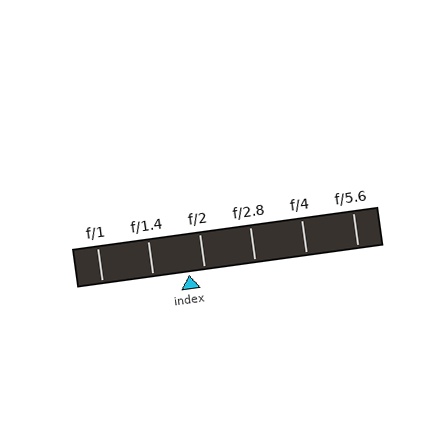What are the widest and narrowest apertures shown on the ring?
The widest aperture shown is f/1 and the narrowest is f/5.6.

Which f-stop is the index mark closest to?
The index mark is closest to f/2.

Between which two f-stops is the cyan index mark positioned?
The index mark is between f/1.4 and f/2.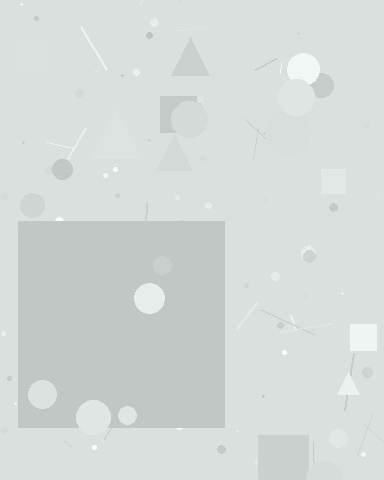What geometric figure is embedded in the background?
A square is embedded in the background.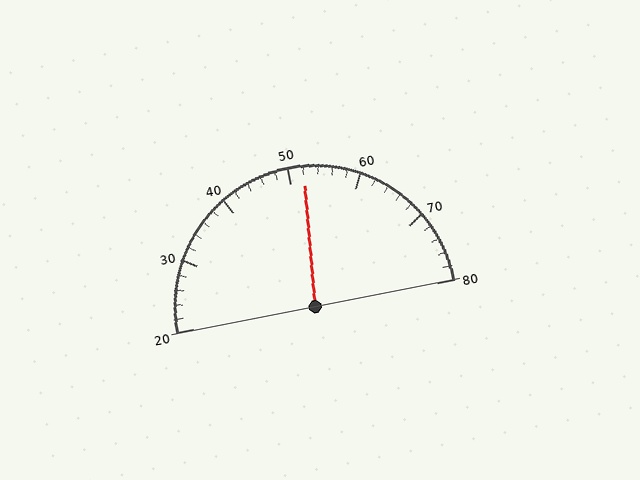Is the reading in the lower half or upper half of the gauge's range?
The reading is in the upper half of the range (20 to 80).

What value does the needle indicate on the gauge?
The needle indicates approximately 52.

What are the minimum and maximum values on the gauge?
The gauge ranges from 20 to 80.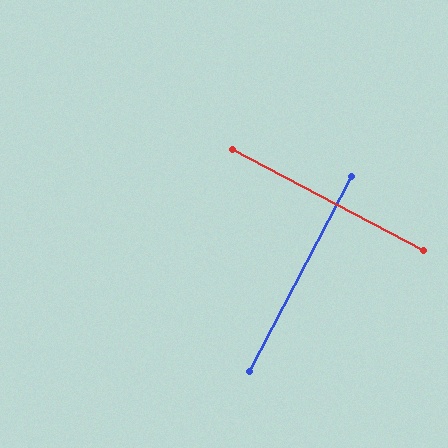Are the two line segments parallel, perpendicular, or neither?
Perpendicular — they meet at approximately 90°.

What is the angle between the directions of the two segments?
Approximately 90 degrees.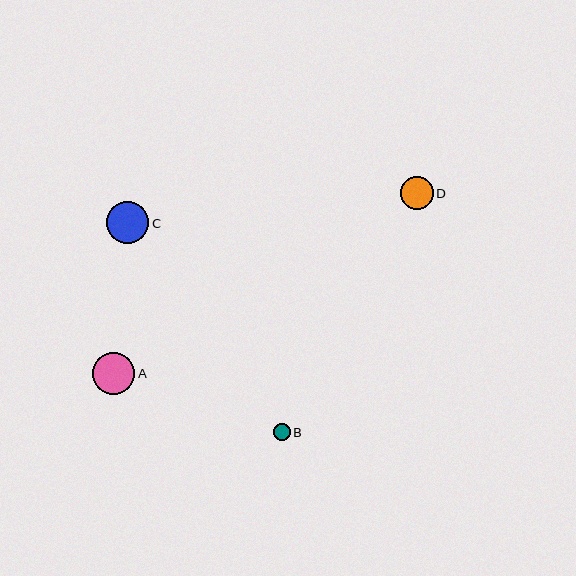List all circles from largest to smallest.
From largest to smallest: A, C, D, B.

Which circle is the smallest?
Circle B is the smallest with a size of approximately 17 pixels.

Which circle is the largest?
Circle A is the largest with a size of approximately 42 pixels.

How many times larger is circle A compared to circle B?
Circle A is approximately 2.5 times the size of circle B.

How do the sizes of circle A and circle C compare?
Circle A and circle C are approximately the same size.